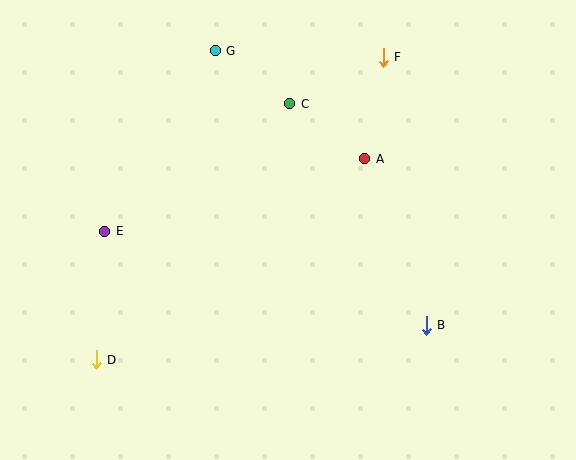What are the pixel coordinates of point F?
Point F is at (383, 57).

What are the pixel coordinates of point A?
Point A is at (365, 159).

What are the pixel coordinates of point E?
Point E is at (105, 231).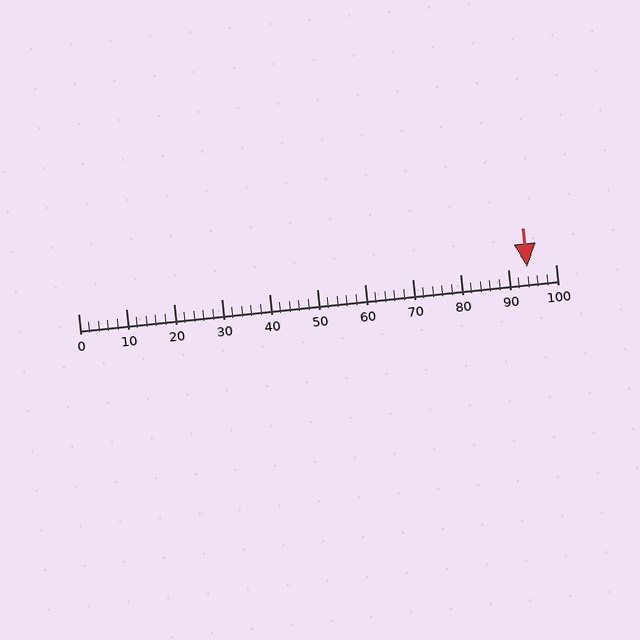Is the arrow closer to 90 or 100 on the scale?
The arrow is closer to 90.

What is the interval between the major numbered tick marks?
The major tick marks are spaced 10 units apart.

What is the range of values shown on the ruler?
The ruler shows values from 0 to 100.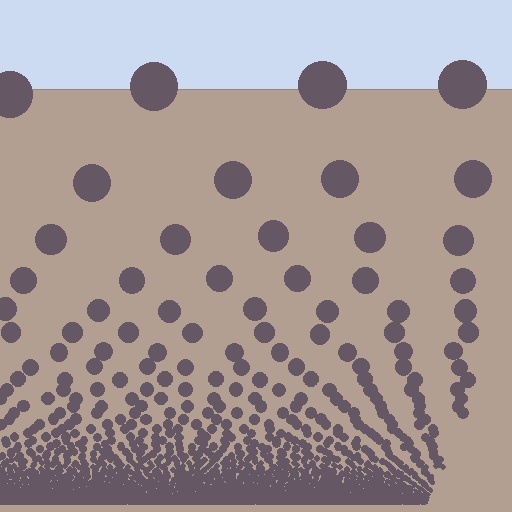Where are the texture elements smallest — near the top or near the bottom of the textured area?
Near the bottom.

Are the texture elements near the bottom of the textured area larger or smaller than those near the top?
Smaller. The gradient is inverted — elements near the bottom are smaller and denser.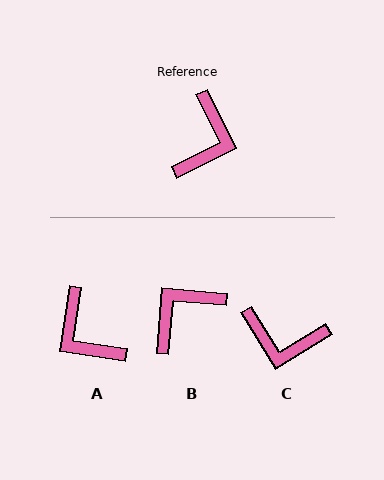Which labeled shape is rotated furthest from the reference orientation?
B, about 149 degrees away.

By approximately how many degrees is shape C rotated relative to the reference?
Approximately 85 degrees clockwise.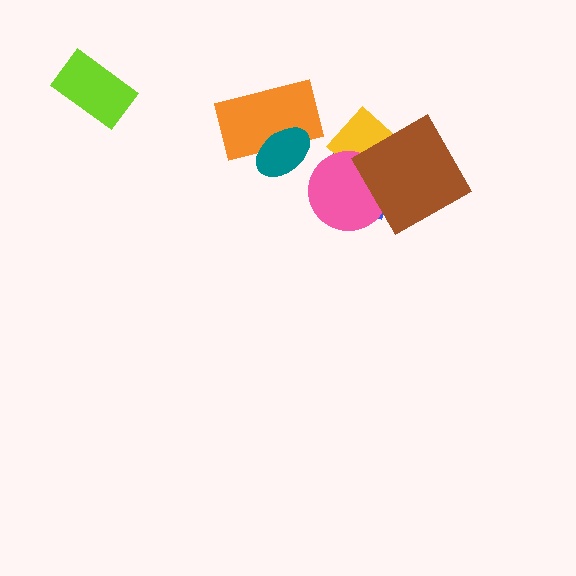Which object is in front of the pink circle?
The brown square is in front of the pink circle.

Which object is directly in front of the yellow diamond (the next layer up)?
The pink circle is directly in front of the yellow diamond.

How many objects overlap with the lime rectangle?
0 objects overlap with the lime rectangle.